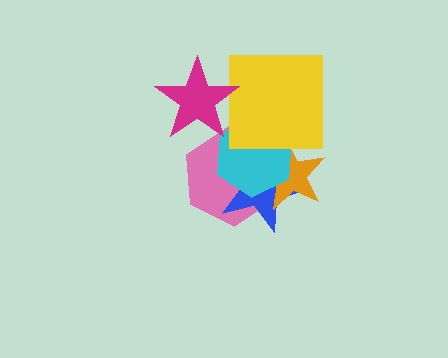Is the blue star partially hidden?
Yes, it is partially covered by another shape.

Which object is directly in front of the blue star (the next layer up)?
The orange star is directly in front of the blue star.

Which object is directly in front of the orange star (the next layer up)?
The cyan hexagon is directly in front of the orange star.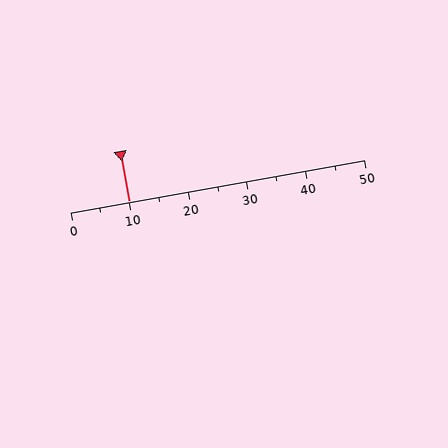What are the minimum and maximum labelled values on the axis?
The axis runs from 0 to 50.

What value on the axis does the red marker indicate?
The marker indicates approximately 10.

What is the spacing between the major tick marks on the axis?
The major ticks are spaced 10 apart.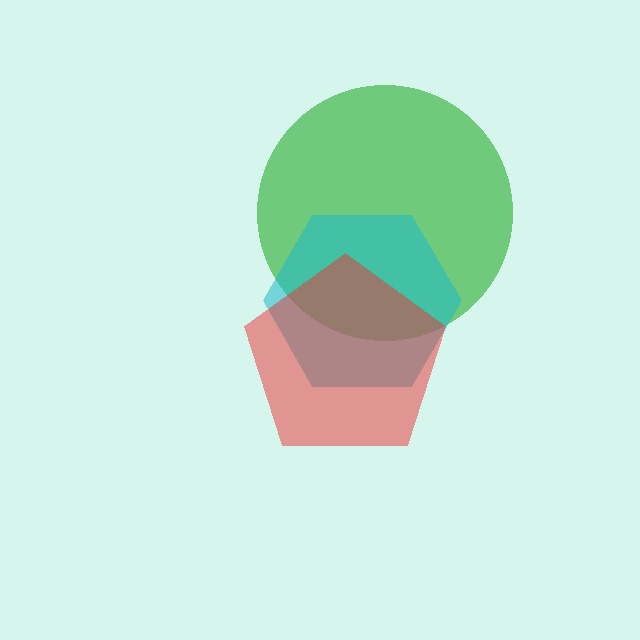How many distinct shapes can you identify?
There are 3 distinct shapes: a green circle, a cyan hexagon, a red pentagon.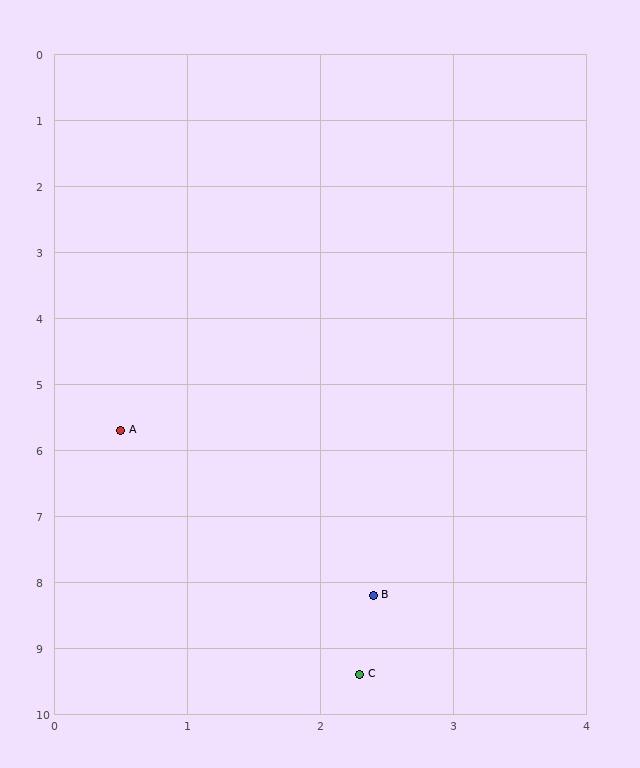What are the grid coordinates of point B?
Point B is at approximately (2.4, 8.2).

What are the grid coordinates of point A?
Point A is at approximately (0.5, 5.7).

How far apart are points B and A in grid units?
Points B and A are about 3.1 grid units apart.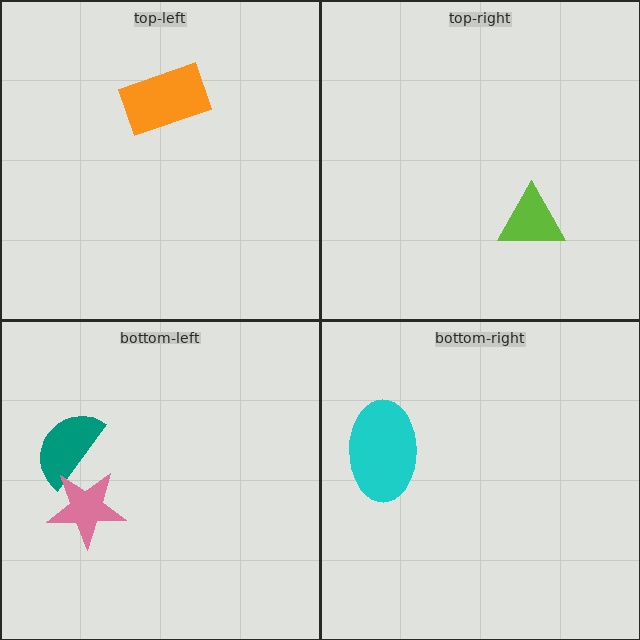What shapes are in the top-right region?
The lime triangle.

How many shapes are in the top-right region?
1.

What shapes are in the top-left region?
The orange rectangle.